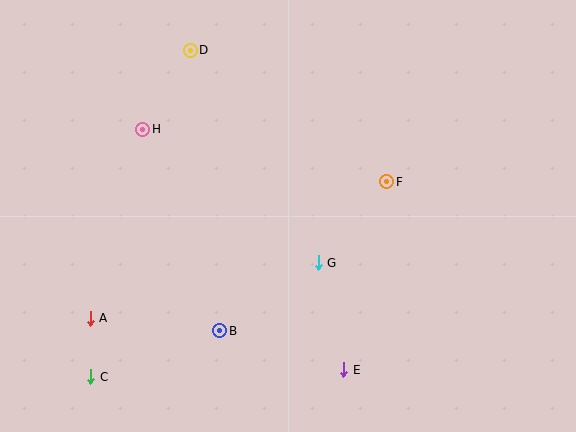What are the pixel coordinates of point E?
Point E is at (344, 370).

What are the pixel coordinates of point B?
Point B is at (220, 331).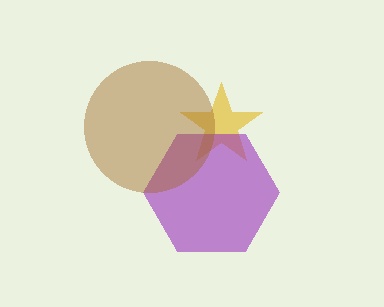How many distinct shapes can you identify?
There are 3 distinct shapes: a yellow star, a purple hexagon, a brown circle.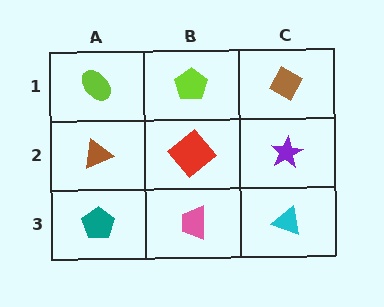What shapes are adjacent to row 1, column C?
A purple star (row 2, column C), a lime pentagon (row 1, column B).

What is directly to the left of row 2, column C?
A red diamond.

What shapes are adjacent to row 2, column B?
A lime pentagon (row 1, column B), a pink trapezoid (row 3, column B), a brown triangle (row 2, column A), a purple star (row 2, column C).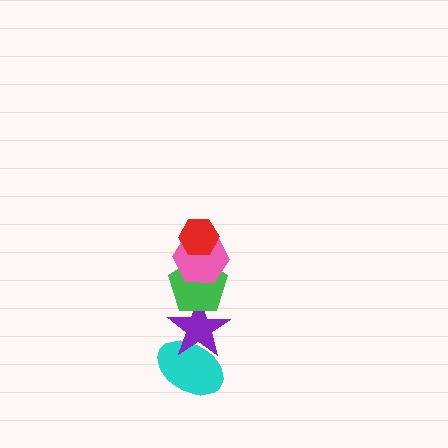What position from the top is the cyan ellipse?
The cyan ellipse is 5th from the top.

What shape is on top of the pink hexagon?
The red hexagon is on top of the pink hexagon.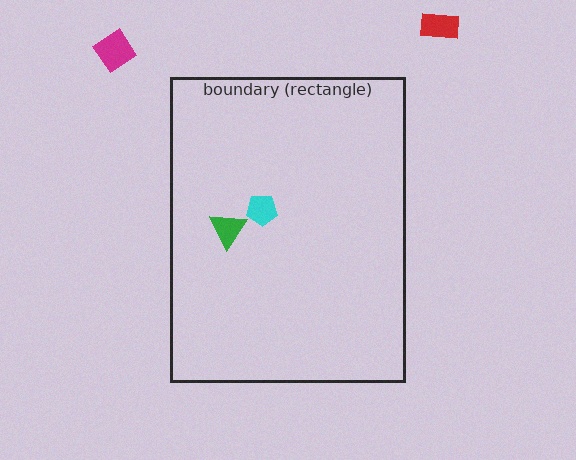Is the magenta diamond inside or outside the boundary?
Outside.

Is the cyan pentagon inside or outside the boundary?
Inside.